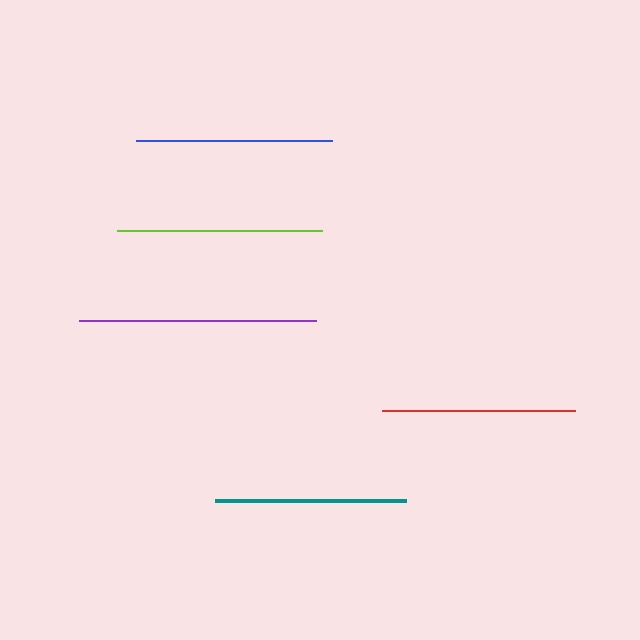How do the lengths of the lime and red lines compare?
The lime and red lines are approximately the same length.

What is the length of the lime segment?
The lime segment is approximately 204 pixels long.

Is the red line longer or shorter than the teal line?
The red line is longer than the teal line.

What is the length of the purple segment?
The purple segment is approximately 237 pixels long.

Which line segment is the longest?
The purple line is the longest at approximately 237 pixels.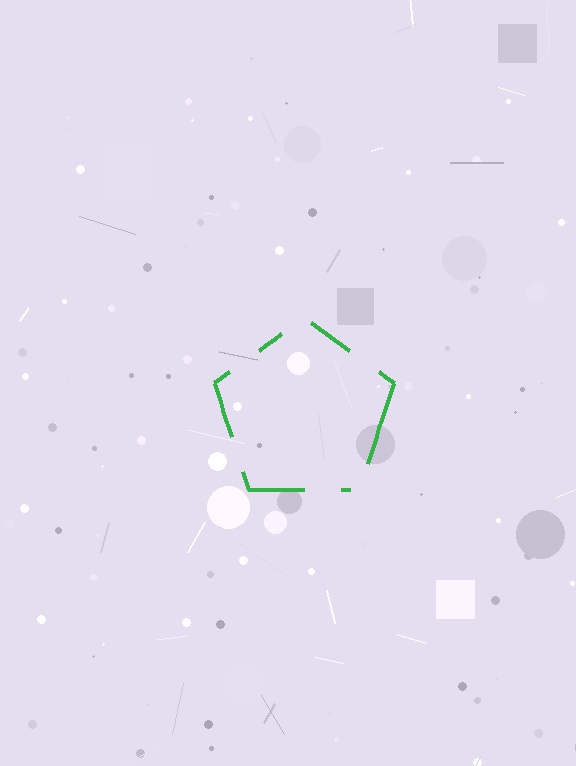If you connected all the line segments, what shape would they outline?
They would outline a pentagon.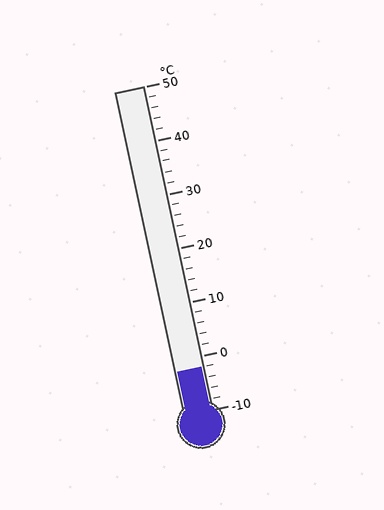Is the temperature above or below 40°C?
The temperature is below 40°C.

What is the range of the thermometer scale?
The thermometer scale ranges from -10°C to 50°C.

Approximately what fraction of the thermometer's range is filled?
The thermometer is filled to approximately 15% of its range.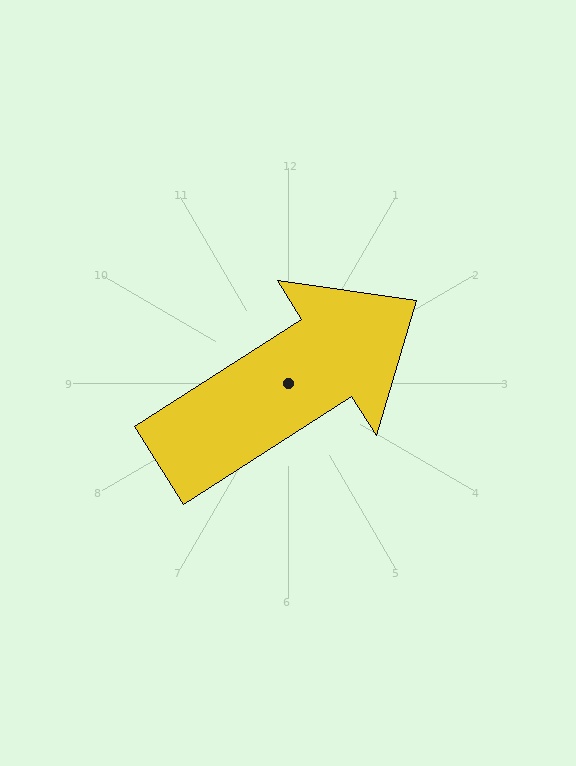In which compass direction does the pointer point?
Northeast.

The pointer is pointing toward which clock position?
Roughly 2 o'clock.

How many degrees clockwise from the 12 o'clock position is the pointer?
Approximately 57 degrees.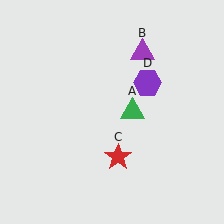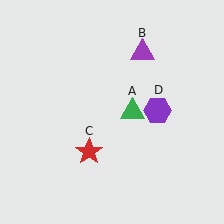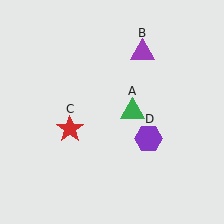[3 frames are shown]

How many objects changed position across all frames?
2 objects changed position: red star (object C), purple hexagon (object D).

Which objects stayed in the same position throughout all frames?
Green triangle (object A) and purple triangle (object B) remained stationary.